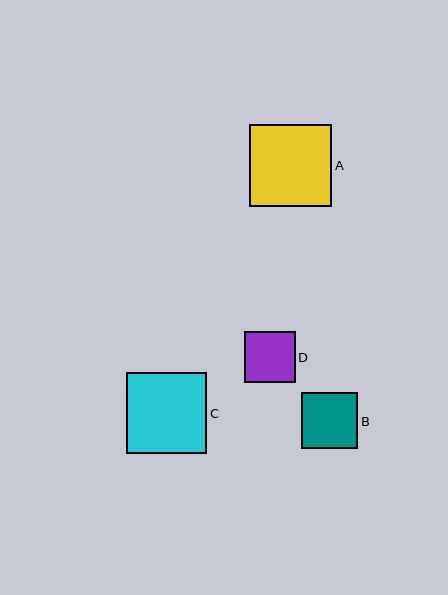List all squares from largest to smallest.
From largest to smallest: A, C, B, D.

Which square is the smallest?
Square D is the smallest with a size of approximately 51 pixels.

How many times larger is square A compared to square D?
Square A is approximately 1.6 times the size of square D.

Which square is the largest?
Square A is the largest with a size of approximately 82 pixels.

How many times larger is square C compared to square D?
Square C is approximately 1.6 times the size of square D.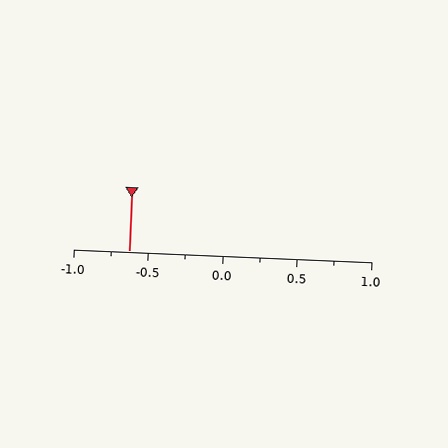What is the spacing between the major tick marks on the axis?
The major ticks are spaced 0.5 apart.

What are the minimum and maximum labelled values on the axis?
The axis runs from -1.0 to 1.0.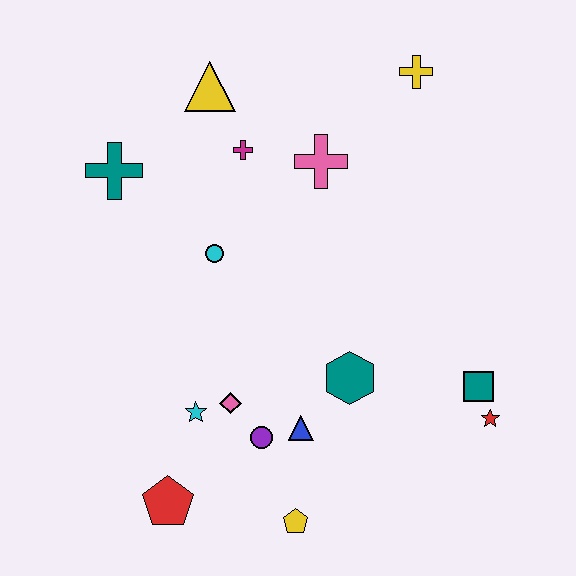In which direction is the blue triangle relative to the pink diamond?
The blue triangle is to the right of the pink diamond.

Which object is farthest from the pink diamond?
The yellow cross is farthest from the pink diamond.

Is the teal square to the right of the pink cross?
Yes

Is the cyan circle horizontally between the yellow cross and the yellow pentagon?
No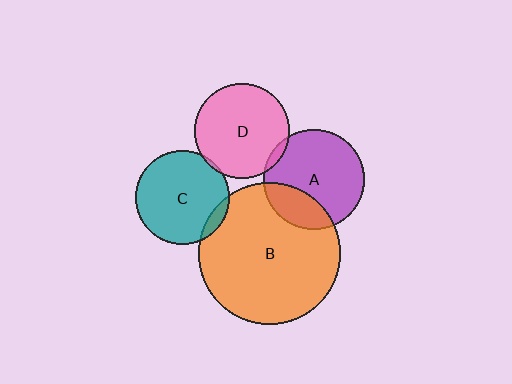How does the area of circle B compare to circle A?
Approximately 2.0 times.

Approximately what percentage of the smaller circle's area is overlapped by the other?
Approximately 5%.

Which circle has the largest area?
Circle B (orange).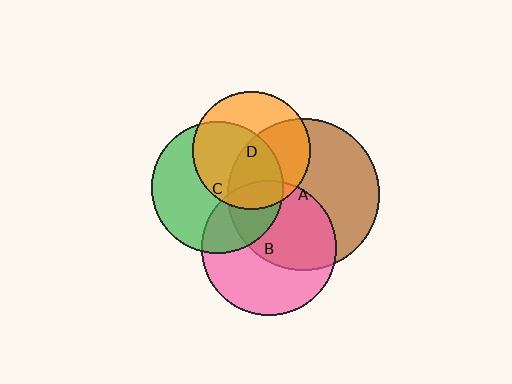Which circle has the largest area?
Circle A (brown).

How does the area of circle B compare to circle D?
Approximately 1.3 times.